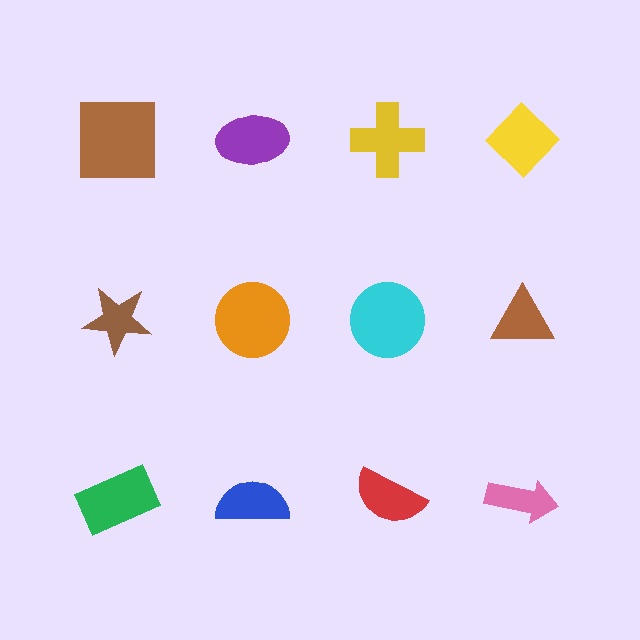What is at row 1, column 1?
A brown square.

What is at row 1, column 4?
A yellow diamond.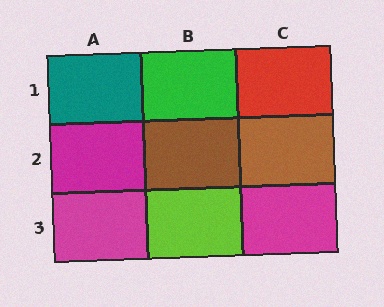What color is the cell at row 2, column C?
Brown.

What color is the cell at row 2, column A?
Magenta.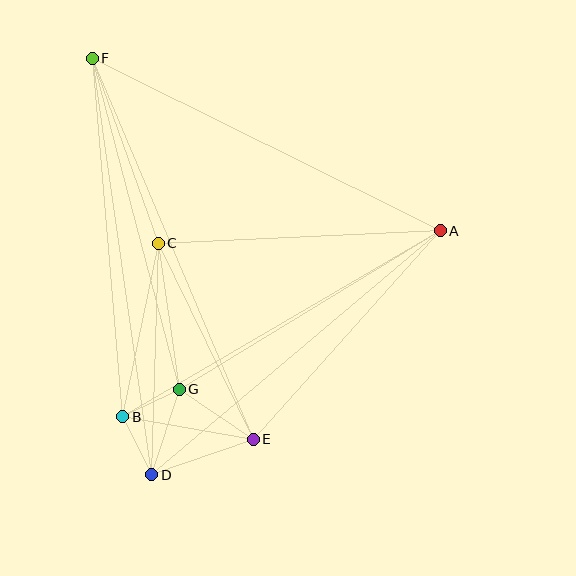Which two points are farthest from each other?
Points D and F are farthest from each other.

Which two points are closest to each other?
Points B and G are closest to each other.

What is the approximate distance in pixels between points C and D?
The distance between C and D is approximately 232 pixels.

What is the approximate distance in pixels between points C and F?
The distance between C and F is approximately 196 pixels.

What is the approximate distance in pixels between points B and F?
The distance between B and F is approximately 360 pixels.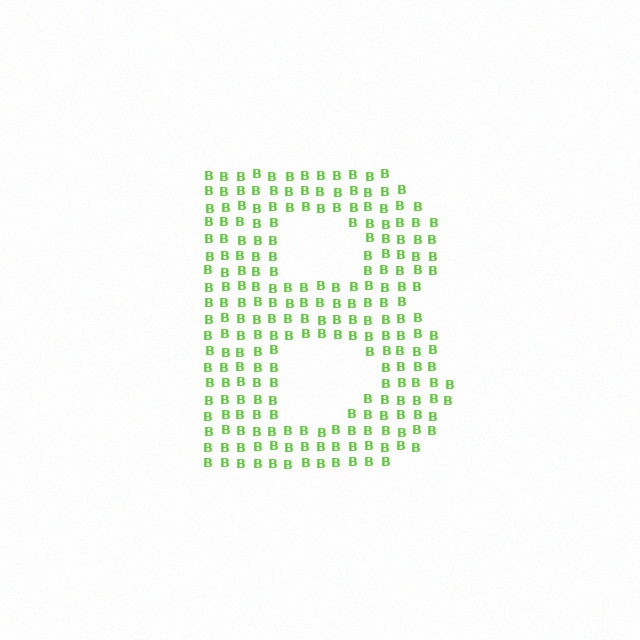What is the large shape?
The large shape is the letter B.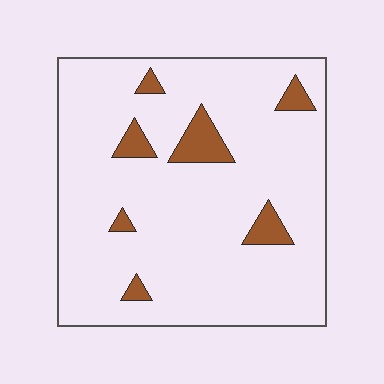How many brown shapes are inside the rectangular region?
7.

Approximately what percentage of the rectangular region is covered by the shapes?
Approximately 10%.